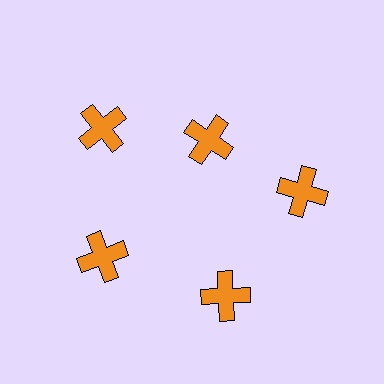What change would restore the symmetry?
The symmetry would be restored by moving it outward, back onto the ring so that all 5 crosses sit at equal angles and equal distance from the center.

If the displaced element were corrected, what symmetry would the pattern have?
It would have 5-fold rotational symmetry — the pattern would map onto itself every 72 degrees.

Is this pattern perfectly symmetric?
No. The 5 orange crosses are arranged in a ring, but one element near the 1 o'clock position is pulled inward toward the center, breaking the 5-fold rotational symmetry.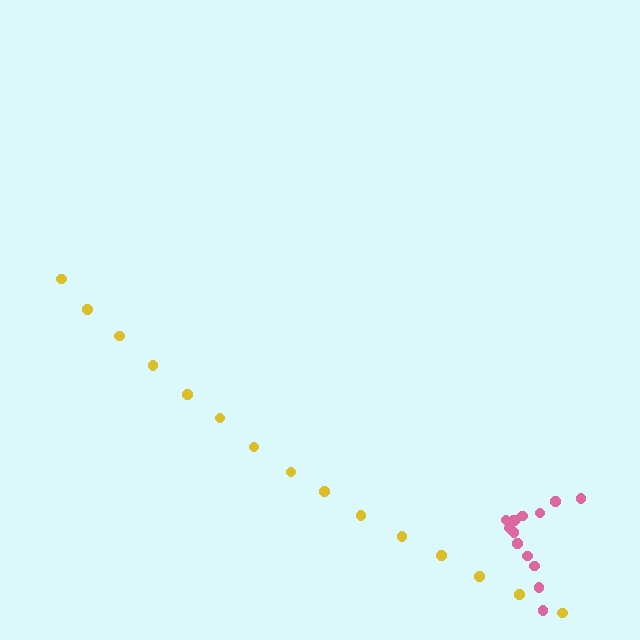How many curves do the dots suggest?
There are 2 distinct paths.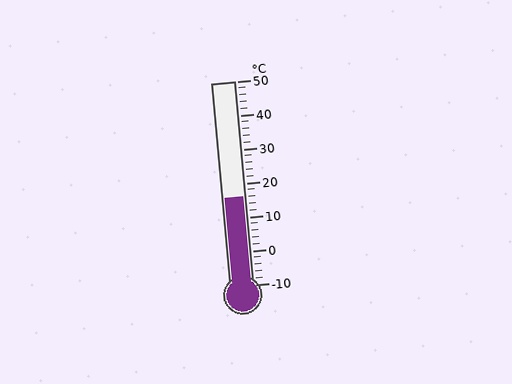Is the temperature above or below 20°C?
The temperature is below 20°C.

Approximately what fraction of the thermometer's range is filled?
The thermometer is filled to approximately 45% of its range.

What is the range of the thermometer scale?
The thermometer scale ranges from -10°C to 50°C.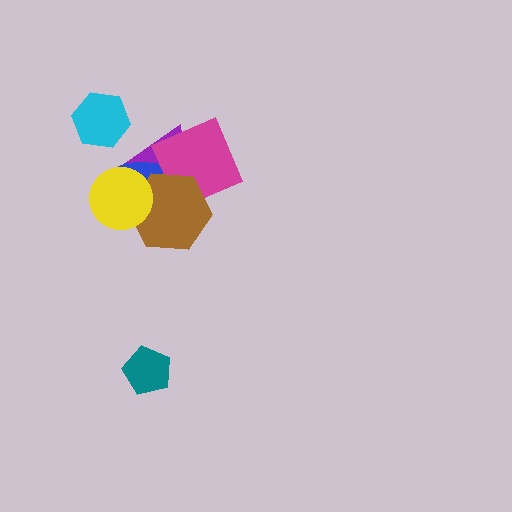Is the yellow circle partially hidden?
No, no other shape covers it.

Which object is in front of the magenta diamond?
The brown hexagon is in front of the magenta diamond.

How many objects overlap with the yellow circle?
3 objects overlap with the yellow circle.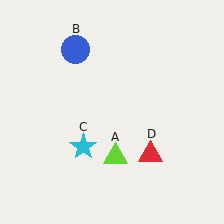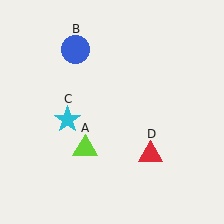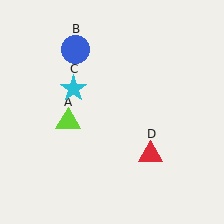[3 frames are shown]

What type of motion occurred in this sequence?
The lime triangle (object A), cyan star (object C) rotated clockwise around the center of the scene.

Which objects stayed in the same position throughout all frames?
Blue circle (object B) and red triangle (object D) remained stationary.